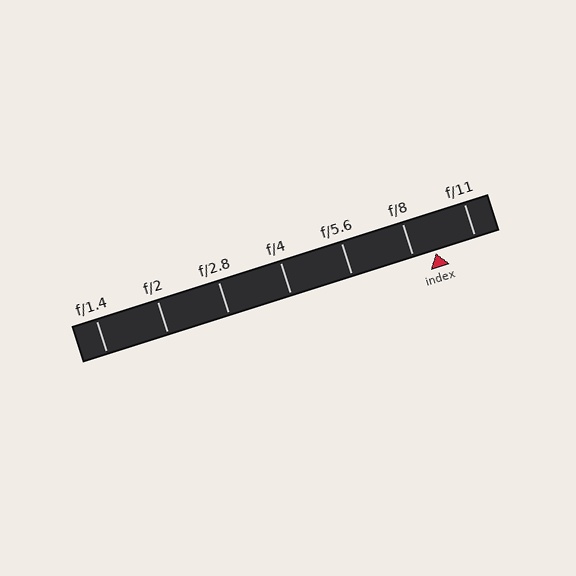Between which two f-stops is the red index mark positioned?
The index mark is between f/8 and f/11.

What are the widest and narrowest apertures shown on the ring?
The widest aperture shown is f/1.4 and the narrowest is f/11.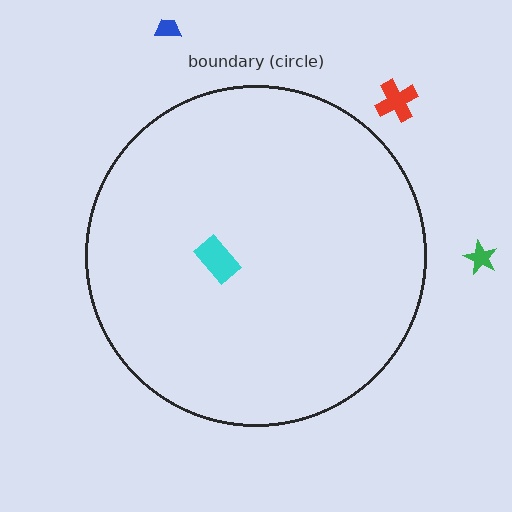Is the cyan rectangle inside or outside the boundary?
Inside.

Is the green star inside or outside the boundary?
Outside.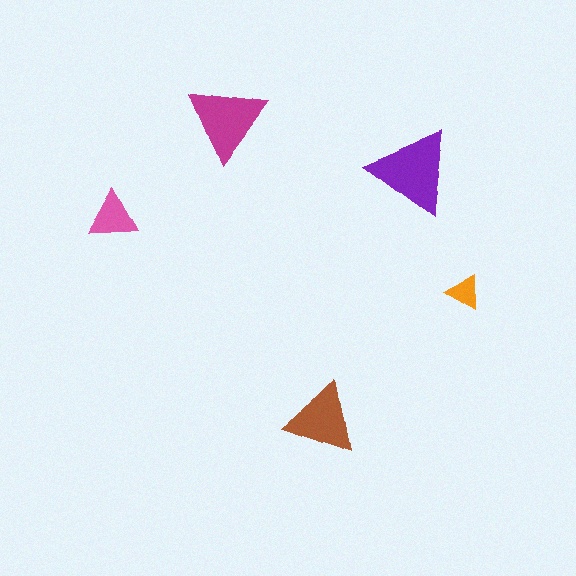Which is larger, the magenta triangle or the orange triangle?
The magenta one.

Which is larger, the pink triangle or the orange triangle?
The pink one.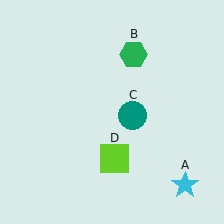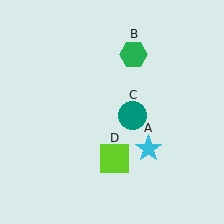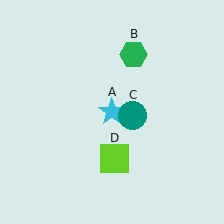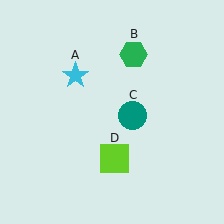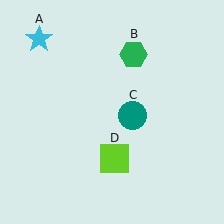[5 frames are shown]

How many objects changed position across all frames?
1 object changed position: cyan star (object A).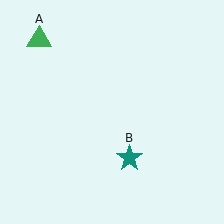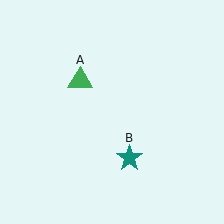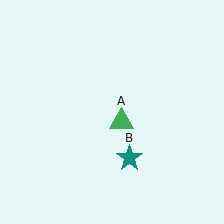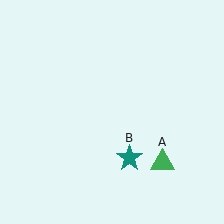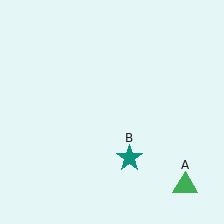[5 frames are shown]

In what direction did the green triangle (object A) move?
The green triangle (object A) moved down and to the right.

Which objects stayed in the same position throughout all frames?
Teal star (object B) remained stationary.